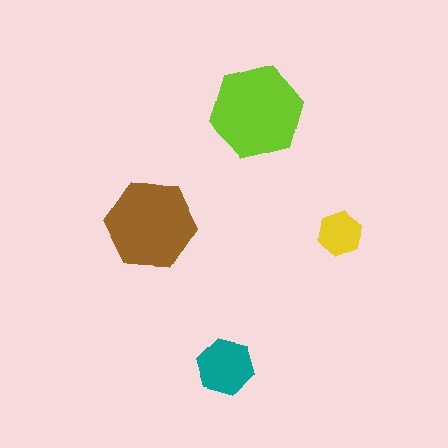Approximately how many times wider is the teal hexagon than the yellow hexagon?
About 1.5 times wider.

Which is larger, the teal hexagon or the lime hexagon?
The lime one.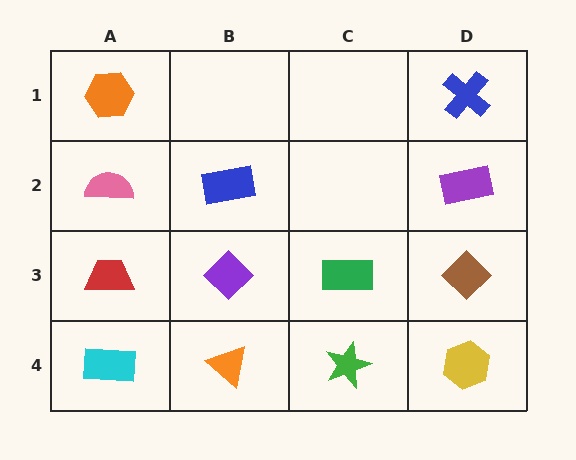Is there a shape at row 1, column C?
No, that cell is empty.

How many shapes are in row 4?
4 shapes.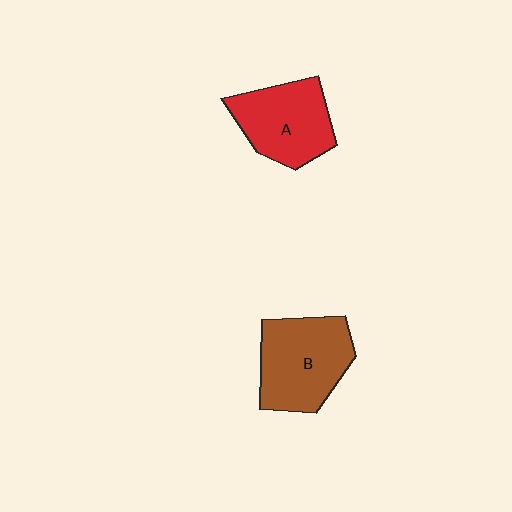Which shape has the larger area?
Shape B (brown).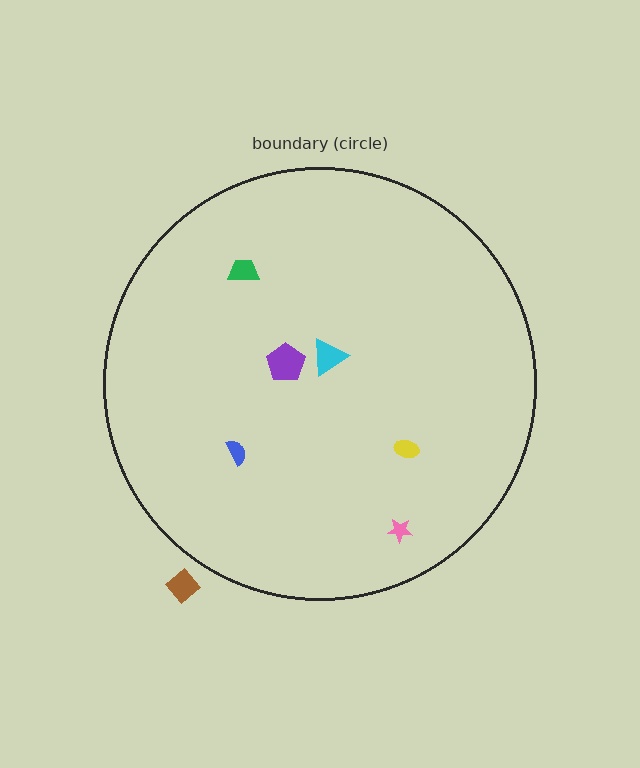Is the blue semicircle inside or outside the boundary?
Inside.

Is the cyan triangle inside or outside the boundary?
Inside.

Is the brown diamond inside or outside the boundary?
Outside.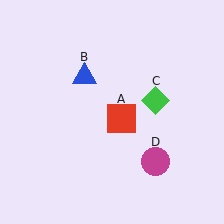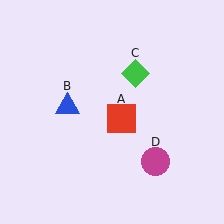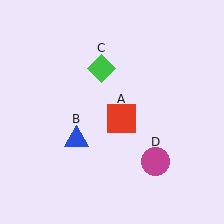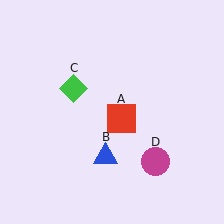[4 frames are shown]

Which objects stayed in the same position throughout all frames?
Red square (object A) and magenta circle (object D) remained stationary.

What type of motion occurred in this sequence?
The blue triangle (object B), green diamond (object C) rotated counterclockwise around the center of the scene.